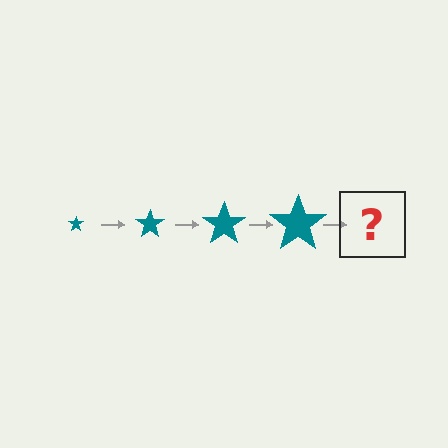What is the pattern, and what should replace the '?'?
The pattern is that the star gets progressively larger each step. The '?' should be a teal star, larger than the previous one.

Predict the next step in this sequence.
The next step is a teal star, larger than the previous one.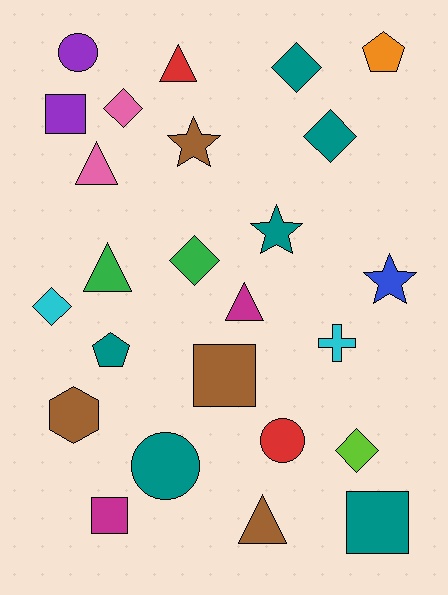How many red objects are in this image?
There are 2 red objects.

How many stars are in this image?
There are 3 stars.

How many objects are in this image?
There are 25 objects.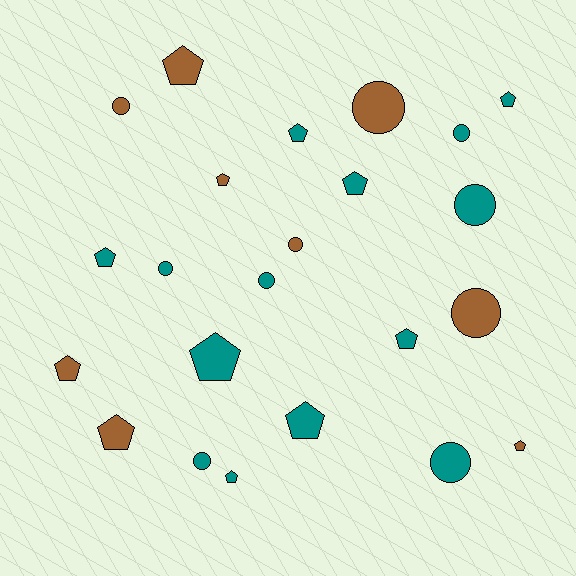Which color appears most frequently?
Teal, with 14 objects.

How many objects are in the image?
There are 23 objects.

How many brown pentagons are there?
There are 5 brown pentagons.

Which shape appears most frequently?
Pentagon, with 13 objects.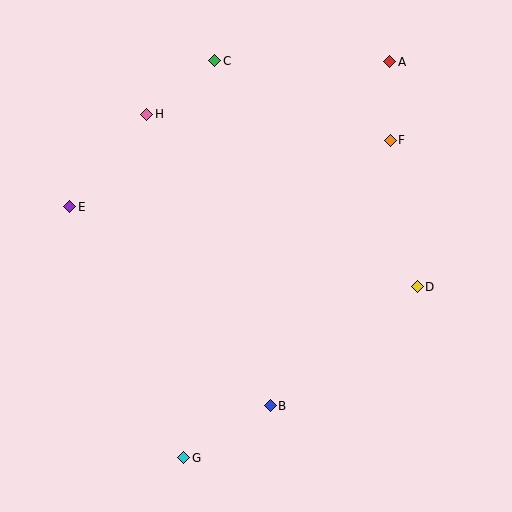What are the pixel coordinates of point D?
Point D is at (417, 287).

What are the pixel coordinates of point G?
Point G is at (184, 458).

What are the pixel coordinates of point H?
Point H is at (147, 114).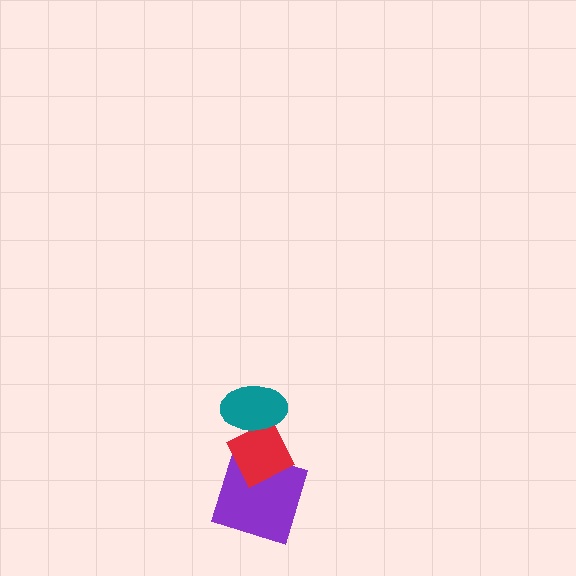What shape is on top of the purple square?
The red diamond is on top of the purple square.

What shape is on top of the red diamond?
The teal ellipse is on top of the red diamond.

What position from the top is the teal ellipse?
The teal ellipse is 1st from the top.